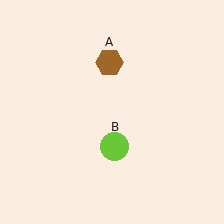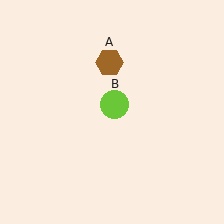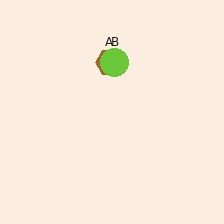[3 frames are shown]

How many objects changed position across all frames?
1 object changed position: lime circle (object B).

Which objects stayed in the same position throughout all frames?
Brown hexagon (object A) remained stationary.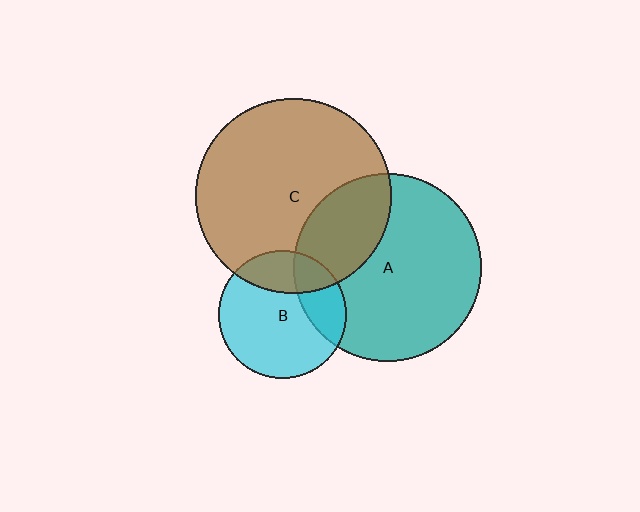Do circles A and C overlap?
Yes.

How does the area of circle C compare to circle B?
Approximately 2.3 times.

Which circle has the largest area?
Circle C (brown).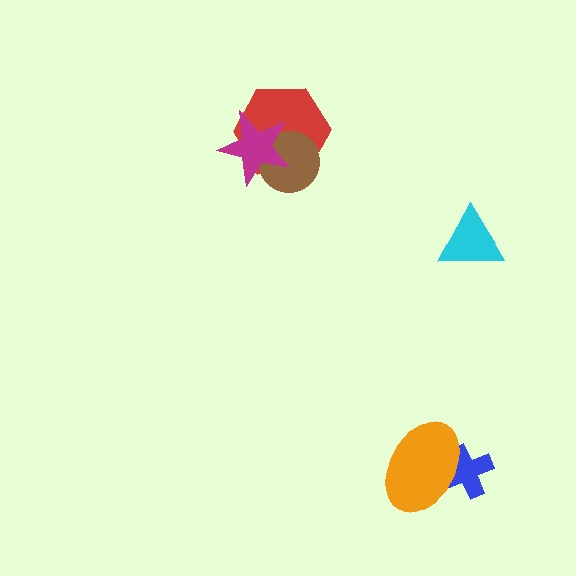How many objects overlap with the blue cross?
1 object overlaps with the blue cross.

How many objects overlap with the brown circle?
2 objects overlap with the brown circle.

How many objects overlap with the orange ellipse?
1 object overlaps with the orange ellipse.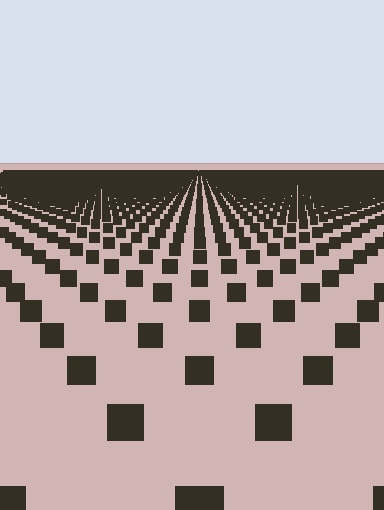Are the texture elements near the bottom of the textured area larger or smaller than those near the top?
Larger. Near the bottom, elements are closer to the viewer and appear at a bigger on-screen size.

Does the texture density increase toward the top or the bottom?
Density increases toward the top.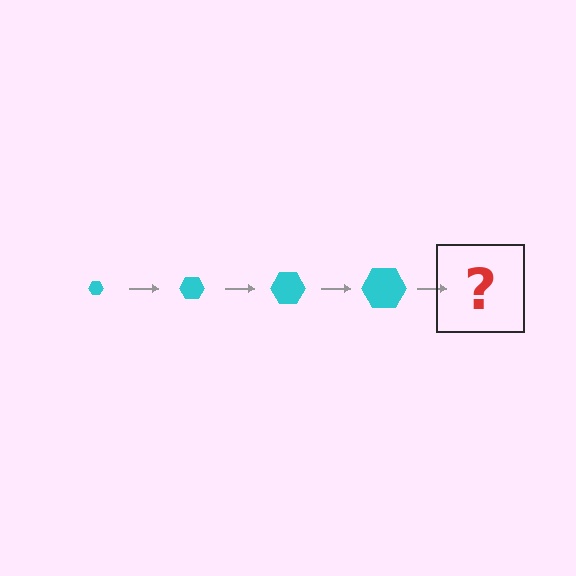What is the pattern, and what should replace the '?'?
The pattern is that the hexagon gets progressively larger each step. The '?' should be a cyan hexagon, larger than the previous one.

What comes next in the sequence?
The next element should be a cyan hexagon, larger than the previous one.